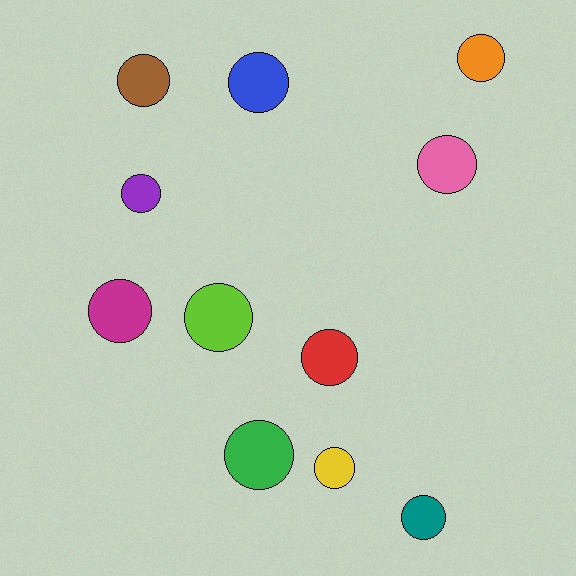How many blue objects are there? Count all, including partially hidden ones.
There is 1 blue object.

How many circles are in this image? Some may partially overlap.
There are 11 circles.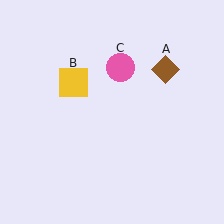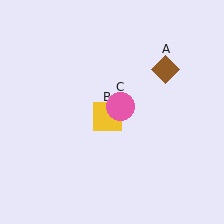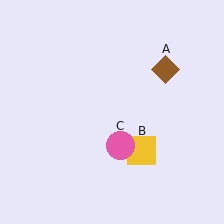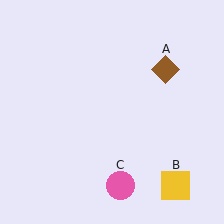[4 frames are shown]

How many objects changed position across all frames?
2 objects changed position: yellow square (object B), pink circle (object C).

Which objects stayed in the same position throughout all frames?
Brown diamond (object A) remained stationary.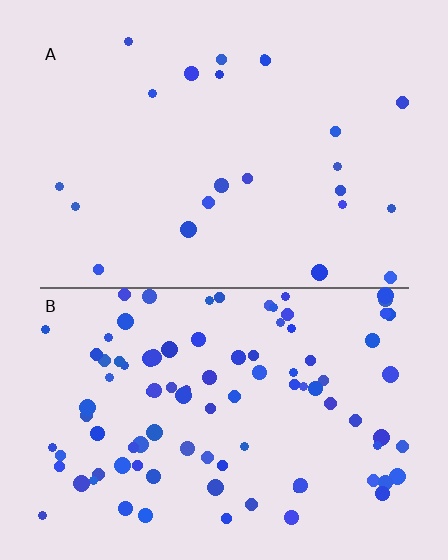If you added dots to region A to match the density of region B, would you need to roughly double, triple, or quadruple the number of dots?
Approximately quadruple.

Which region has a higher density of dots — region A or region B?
B (the bottom).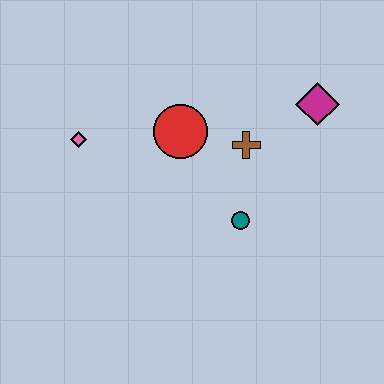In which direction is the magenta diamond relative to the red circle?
The magenta diamond is to the right of the red circle.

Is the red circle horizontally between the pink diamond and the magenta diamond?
Yes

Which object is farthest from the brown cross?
The pink diamond is farthest from the brown cross.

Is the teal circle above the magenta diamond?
No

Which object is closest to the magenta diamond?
The brown cross is closest to the magenta diamond.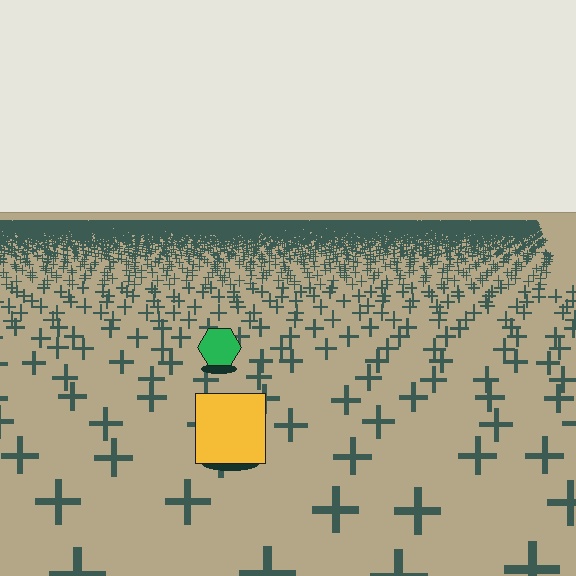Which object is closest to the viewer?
The yellow square is closest. The texture marks near it are larger and more spread out.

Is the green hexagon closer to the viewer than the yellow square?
No. The yellow square is closer — you can tell from the texture gradient: the ground texture is coarser near it.